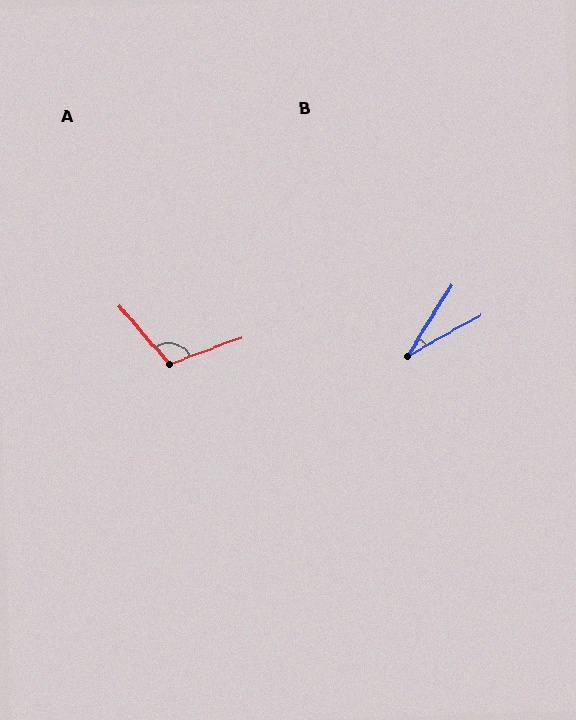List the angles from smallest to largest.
B (29°), A (111°).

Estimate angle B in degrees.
Approximately 29 degrees.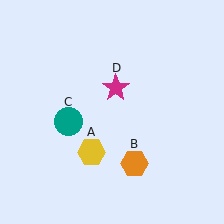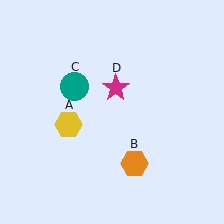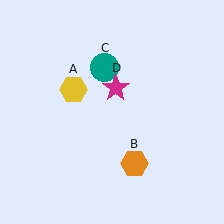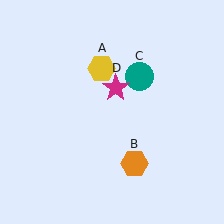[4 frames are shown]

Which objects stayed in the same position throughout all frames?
Orange hexagon (object B) and magenta star (object D) remained stationary.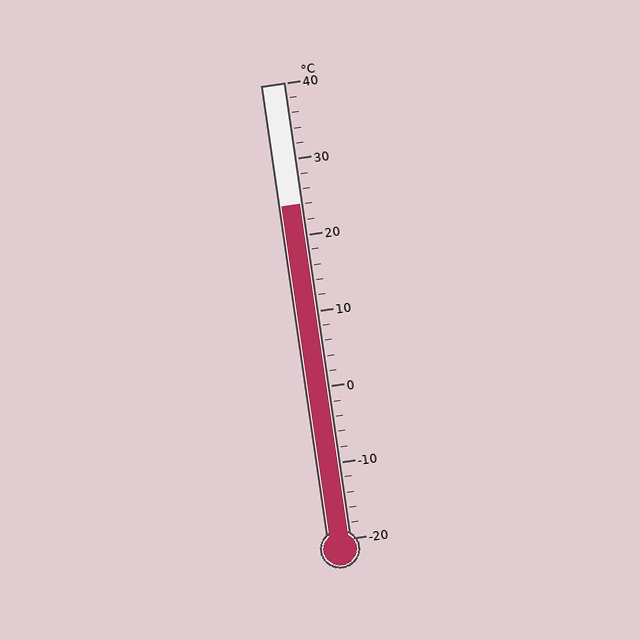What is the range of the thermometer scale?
The thermometer scale ranges from -20°C to 40°C.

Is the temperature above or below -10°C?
The temperature is above -10°C.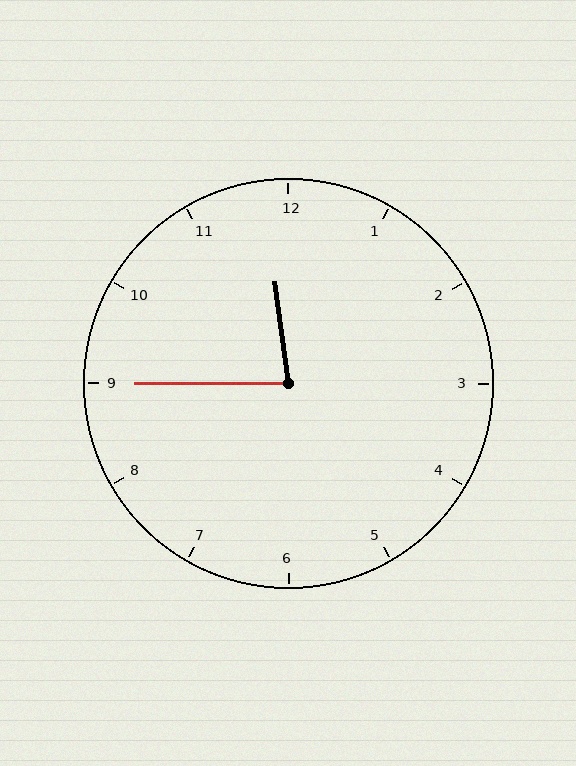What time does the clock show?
11:45.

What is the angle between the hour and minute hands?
Approximately 82 degrees.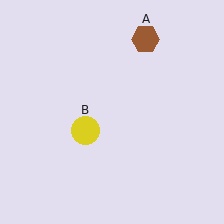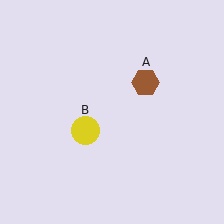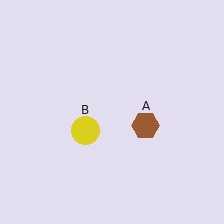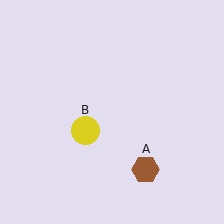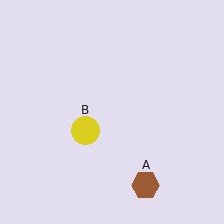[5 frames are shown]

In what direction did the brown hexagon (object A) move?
The brown hexagon (object A) moved down.